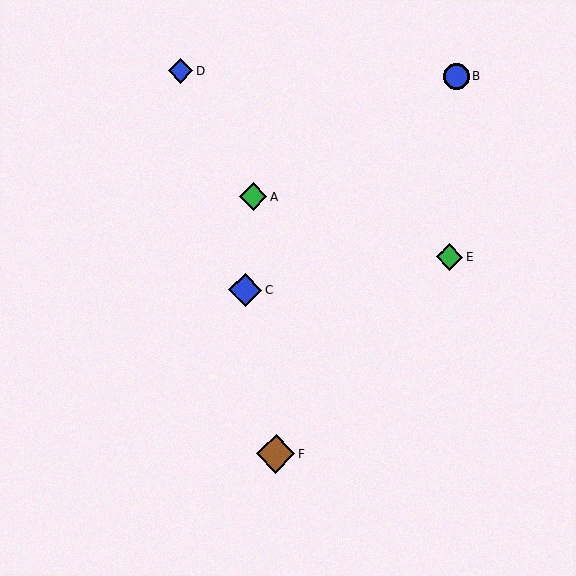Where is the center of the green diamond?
The center of the green diamond is at (450, 257).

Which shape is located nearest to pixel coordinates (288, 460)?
The brown diamond (labeled F) at (276, 454) is nearest to that location.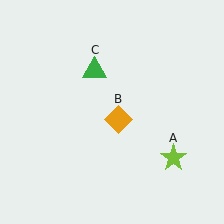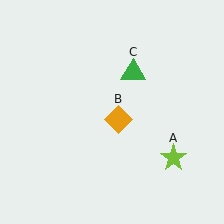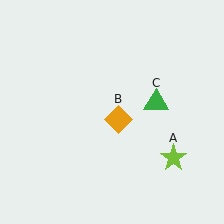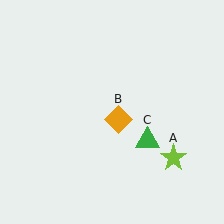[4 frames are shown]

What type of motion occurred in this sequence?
The green triangle (object C) rotated clockwise around the center of the scene.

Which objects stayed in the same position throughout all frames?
Lime star (object A) and orange diamond (object B) remained stationary.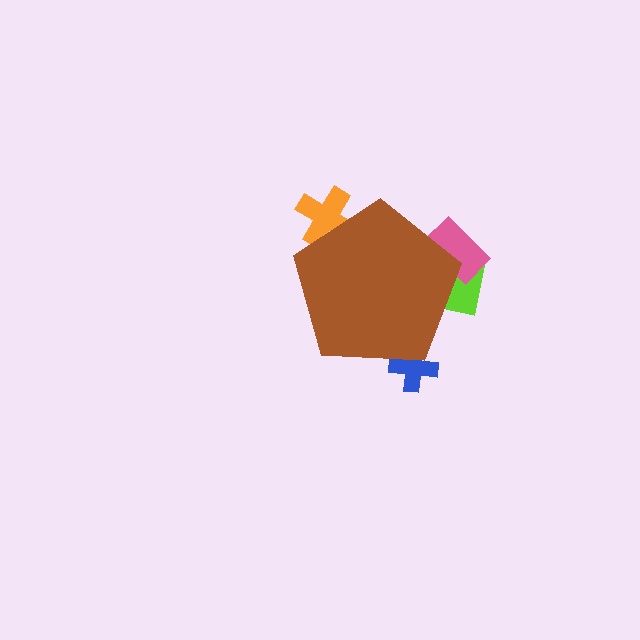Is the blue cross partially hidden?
Yes, the blue cross is partially hidden behind the brown pentagon.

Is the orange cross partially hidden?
Yes, the orange cross is partially hidden behind the brown pentagon.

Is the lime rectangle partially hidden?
Yes, the lime rectangle is partially hidden behind the brown pentagon.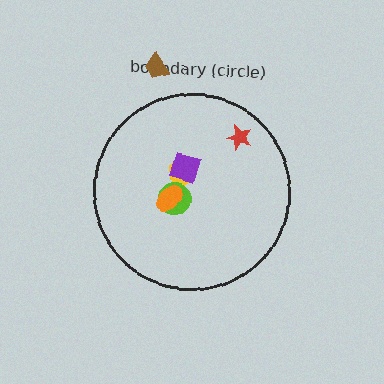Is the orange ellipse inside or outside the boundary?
Inside.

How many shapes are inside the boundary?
5 inside, 1 outside.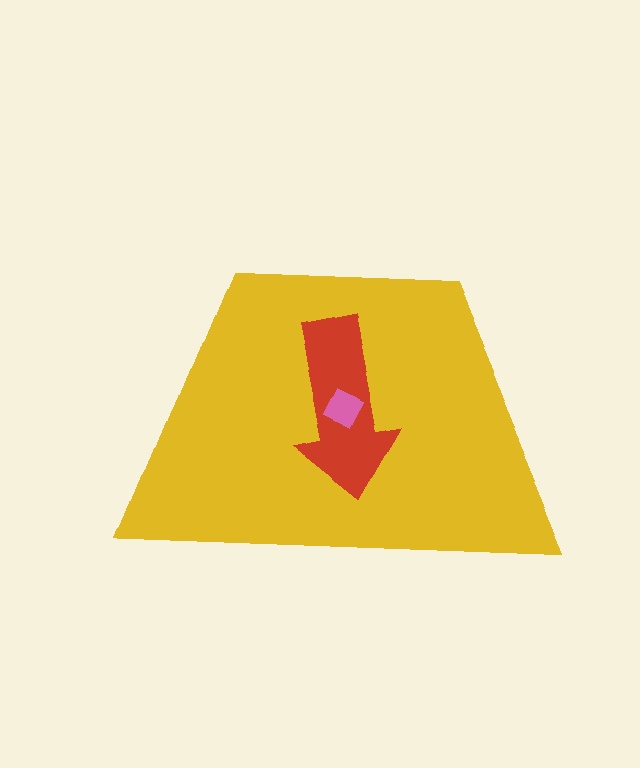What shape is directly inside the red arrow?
The pink diamond.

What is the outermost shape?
The yellow trapezoid.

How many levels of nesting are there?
3.